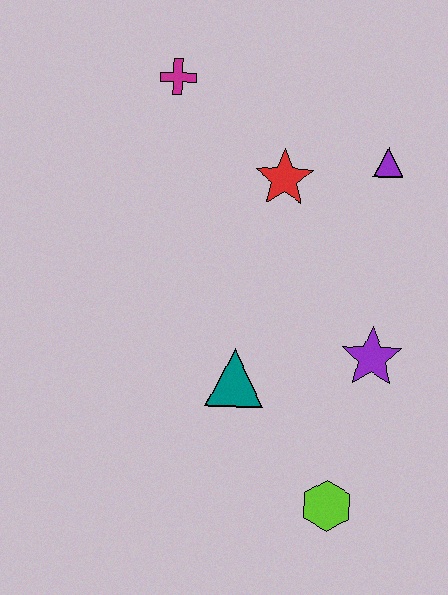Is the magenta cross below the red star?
No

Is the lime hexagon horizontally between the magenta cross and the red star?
No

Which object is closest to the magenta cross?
The red star is closest to the magenta cross.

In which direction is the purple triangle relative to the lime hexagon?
The purple triangle is above the lime hexagon.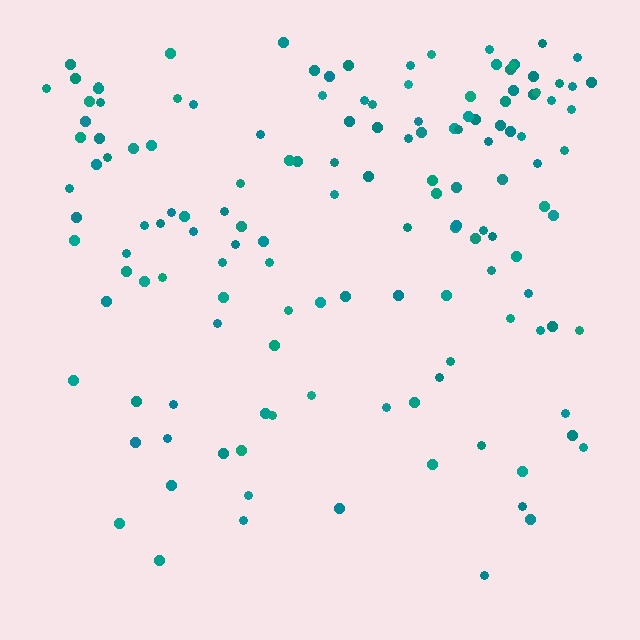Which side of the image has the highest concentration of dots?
The top.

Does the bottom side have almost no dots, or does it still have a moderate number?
Still a moderate number, just noticeably fewer than the top.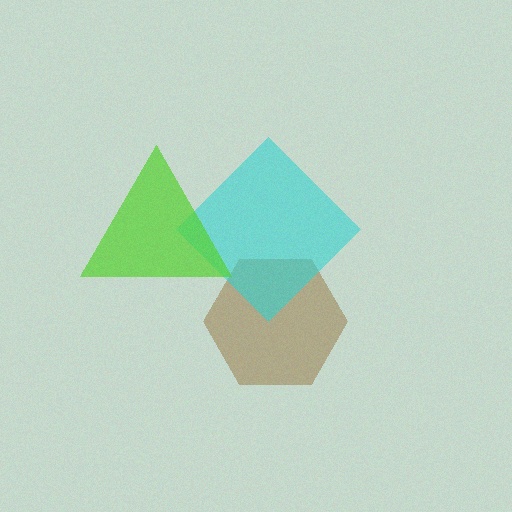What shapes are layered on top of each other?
The layered shapes are: a brown hexagon, a cyan diamond, a lime triangle.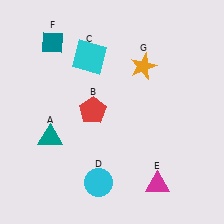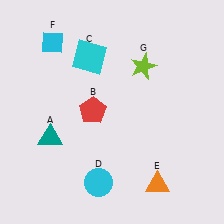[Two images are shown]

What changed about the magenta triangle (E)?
In Image 1, E is magenta. In Image 2, it changed to orange.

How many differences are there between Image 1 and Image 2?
There are 3 differences between the two images.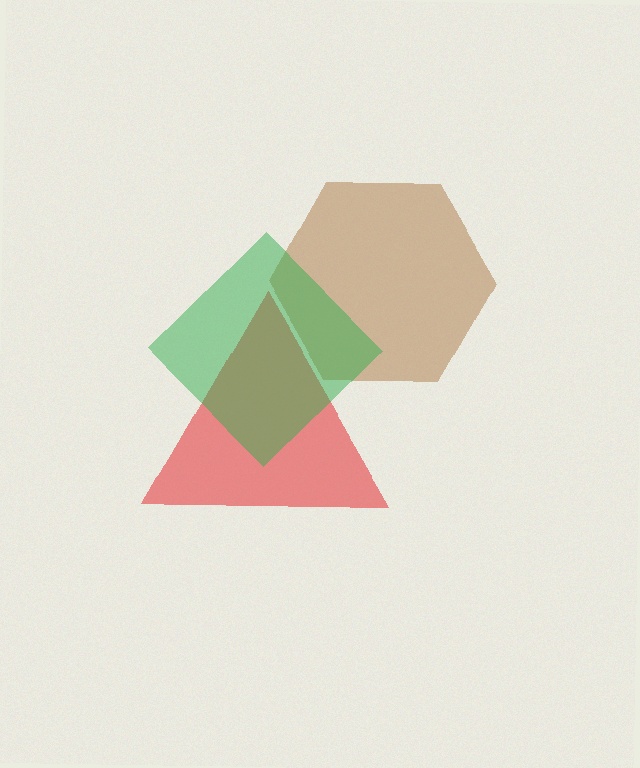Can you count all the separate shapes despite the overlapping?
Yes, there are 3 separate shapes.